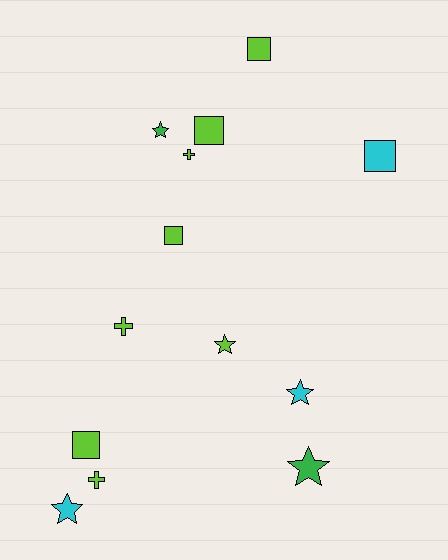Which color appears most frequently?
Lime, with 8 objects.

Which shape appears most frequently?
Star, with 5 objects.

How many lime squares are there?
There are 4 lime squares.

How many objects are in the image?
There are 13 objects.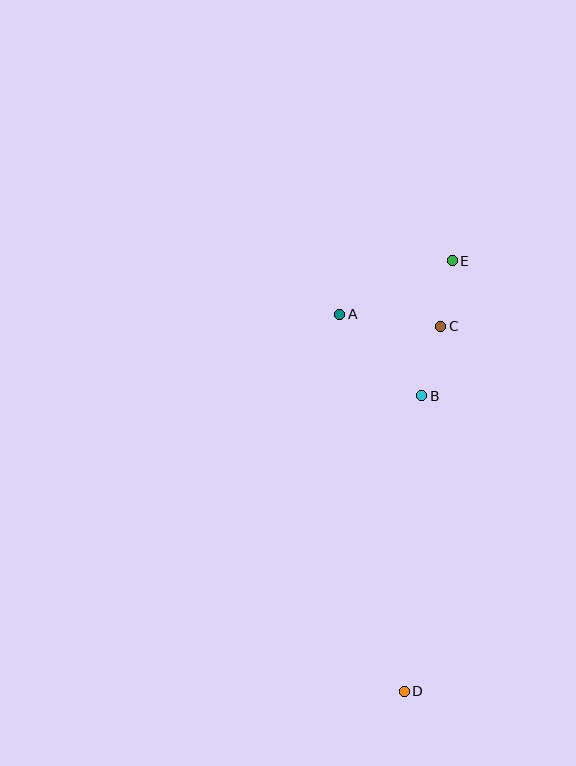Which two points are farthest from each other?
Points D and E are farthest from each other.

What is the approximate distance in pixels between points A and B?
The distance between A and B is approximately 116 pixels.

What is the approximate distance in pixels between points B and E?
The distance between B and E is approximately 138 pixels.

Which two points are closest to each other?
Points C and E are closest to each other.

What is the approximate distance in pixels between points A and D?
The distance between A and D is approximately 383 pixels.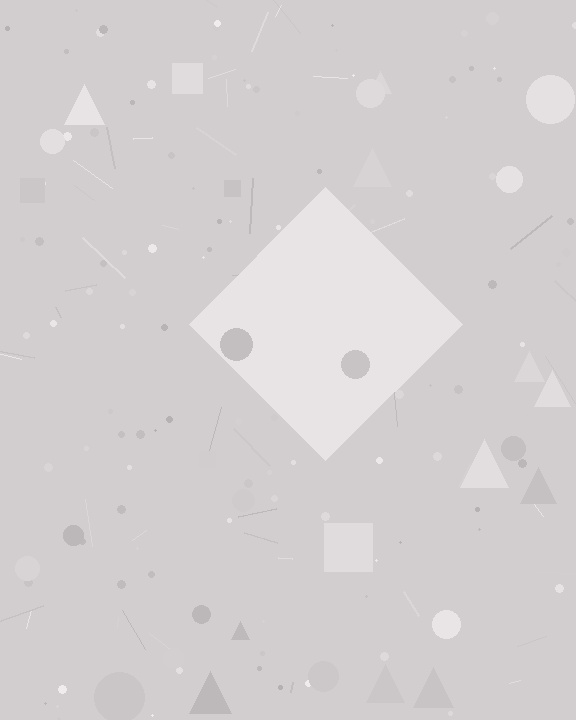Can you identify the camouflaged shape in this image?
The camouflaged shape is a diamond.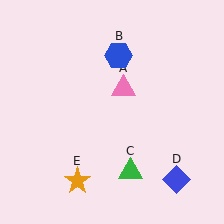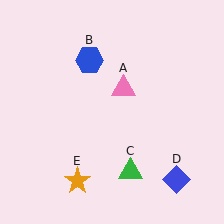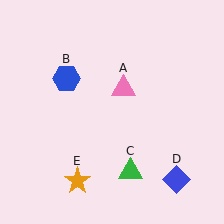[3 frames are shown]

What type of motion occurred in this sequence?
The blue hexagon (object B) rotated counterclockwise around the center of the scene.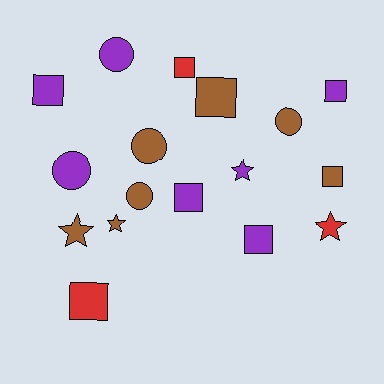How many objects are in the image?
There are 17 objects.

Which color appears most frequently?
Purple, with 7 objects.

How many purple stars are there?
There is 1 purple star.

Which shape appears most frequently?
Square, with 8 objects.